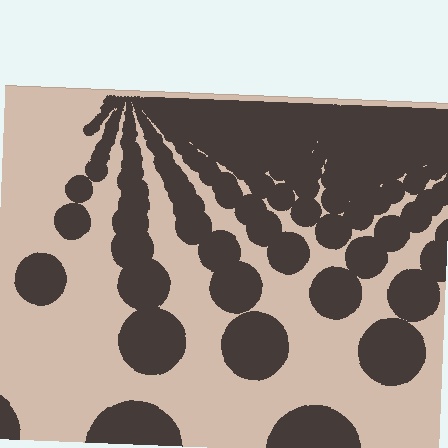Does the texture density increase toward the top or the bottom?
Density increases toward the top.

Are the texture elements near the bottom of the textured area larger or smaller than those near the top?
Larger. Near the bottom, elements are closer to the viewer and appear at a bigger on-screen size.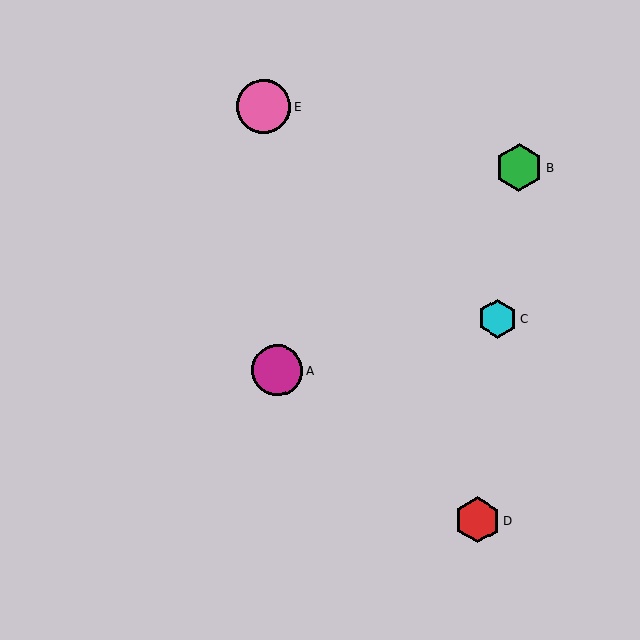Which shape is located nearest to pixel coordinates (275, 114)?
The pink circle (labeled E) at (264, 107) is nearest to that location.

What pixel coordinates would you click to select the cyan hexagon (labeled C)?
Click at (498, 318) to select the cyan hexagon C.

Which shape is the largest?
The pink circle (labeled E) is the largest.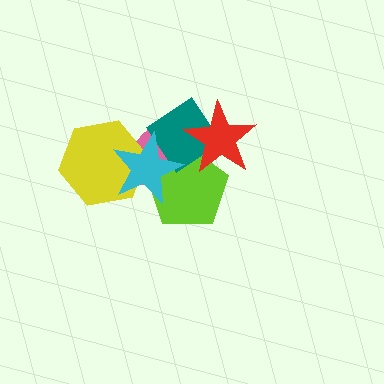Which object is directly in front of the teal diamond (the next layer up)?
The cyan star is directly in front of the teal diamond.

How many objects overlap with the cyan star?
4 objects overlap with the cyan star.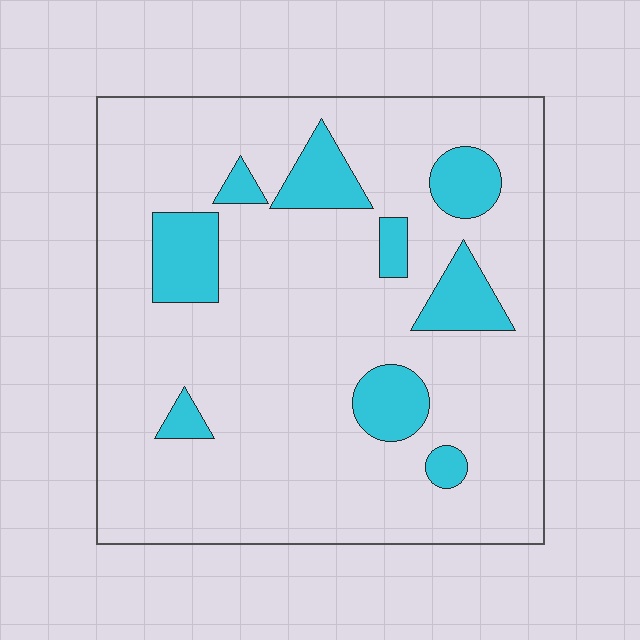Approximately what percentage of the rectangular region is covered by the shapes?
Approximately 15%.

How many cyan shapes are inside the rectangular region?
9.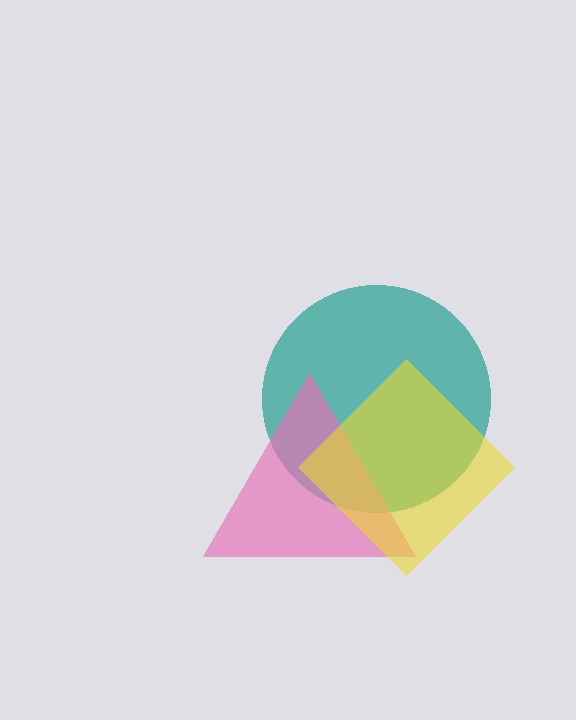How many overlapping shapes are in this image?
There are 3 overlapping shapes in the image.